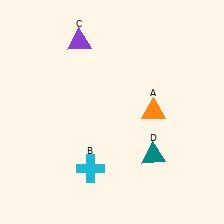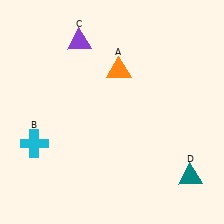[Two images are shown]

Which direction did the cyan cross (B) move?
The cyan cross (B) moved left.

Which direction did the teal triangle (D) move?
The teal triangle (D) moved right.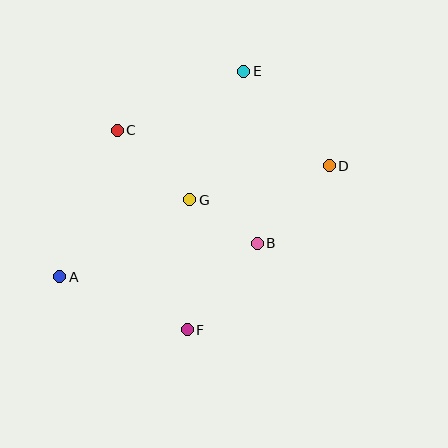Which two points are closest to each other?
Points B and G are closest to each other.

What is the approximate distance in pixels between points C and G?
The distance between C and G is approximately 101 pixels.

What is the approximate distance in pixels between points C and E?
The distance between C and E is approximately 140 pixels.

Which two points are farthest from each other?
Points A and D are farthest from each other.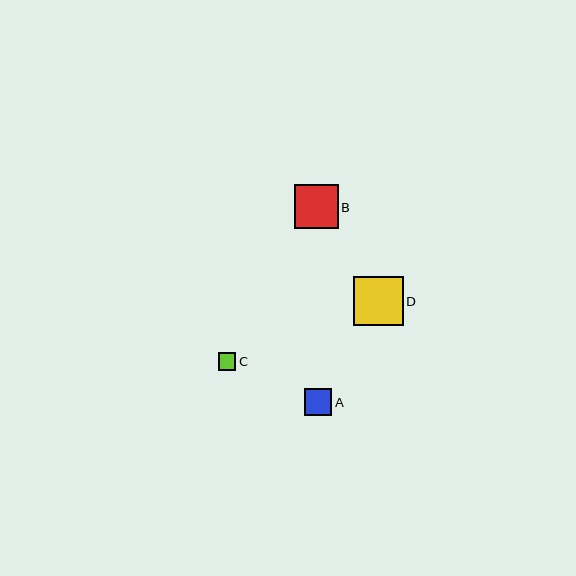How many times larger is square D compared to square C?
Square D is approximately 2.9 times the size of square C.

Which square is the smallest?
Square C is the smallest with a size of approximately 17 pixels.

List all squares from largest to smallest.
From largest to smallest: D, B, A, C.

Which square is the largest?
Square D is the largest with a size of approximately 50 pixels.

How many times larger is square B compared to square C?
Square B is approximately 2.5 times the size of square C.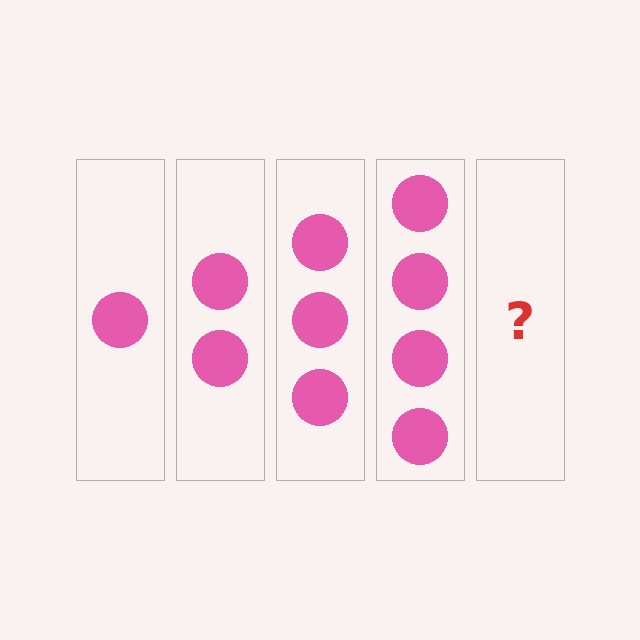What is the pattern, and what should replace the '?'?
The pattern is that each step adds one more circle. The '?' should be 5 circles.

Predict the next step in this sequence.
The next step is 5 circles.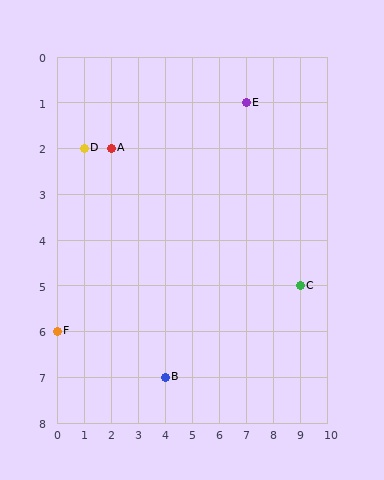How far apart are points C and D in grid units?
Points C and D are 8 columns and 3 rows apart (about 8.5 grid units diagonally).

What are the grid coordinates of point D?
Point D is at grid coordinates (1, 2).